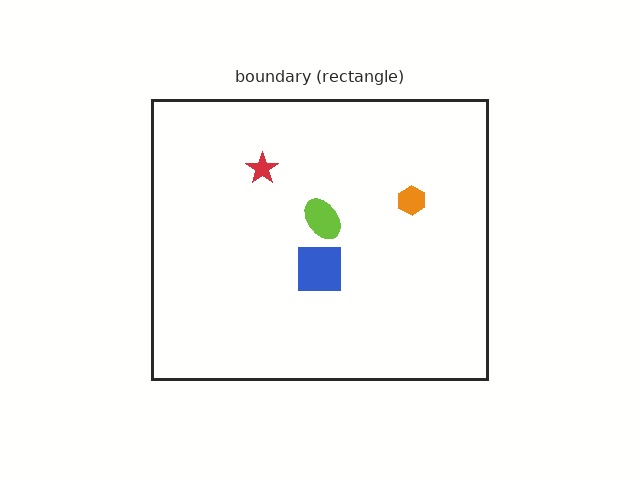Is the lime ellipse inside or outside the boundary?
Inside.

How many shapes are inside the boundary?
4 inside, 0 outside.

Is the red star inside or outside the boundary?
Inside.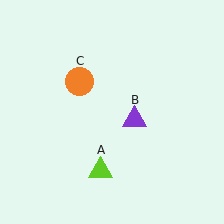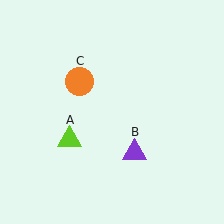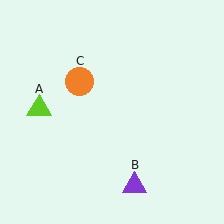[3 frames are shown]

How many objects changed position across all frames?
2 objects changed position: lime triangle (object A), purple triangle (object B).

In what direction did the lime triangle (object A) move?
The lime triangle (object A) moved up and to the left.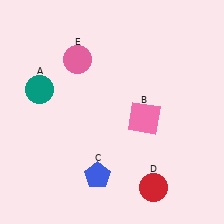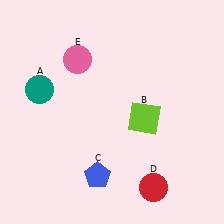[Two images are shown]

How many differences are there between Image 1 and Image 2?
There is 1 difference between the two images.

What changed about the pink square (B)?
In Image 1, B is pink. In Image 2, it changed to lime.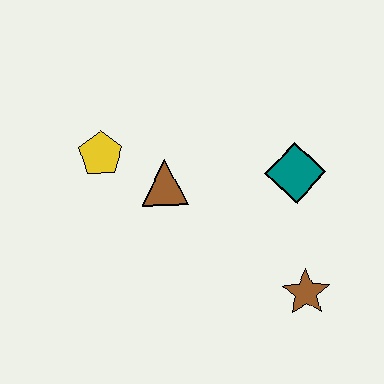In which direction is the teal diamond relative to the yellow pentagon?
The teal diamond is to the right of the yellow pentagon.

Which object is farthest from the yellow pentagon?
The brown star is farthest from the yellow pentagon.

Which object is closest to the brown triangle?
The yellow pentagon is closest to the brown triangle.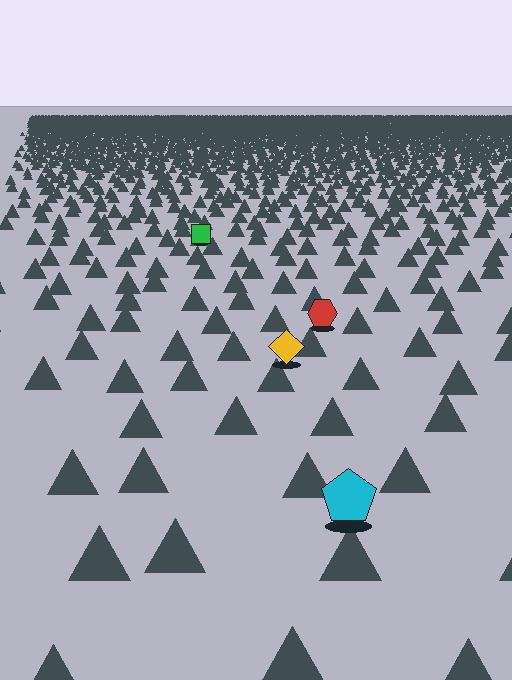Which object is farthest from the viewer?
The green square is farthest from the viewer. It appears smaller and the ground texture around it is denser.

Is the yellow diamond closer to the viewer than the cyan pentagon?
No. The cyan pentagon is closer — you can tell from the texture gradient: the ground texture is coarser near it.